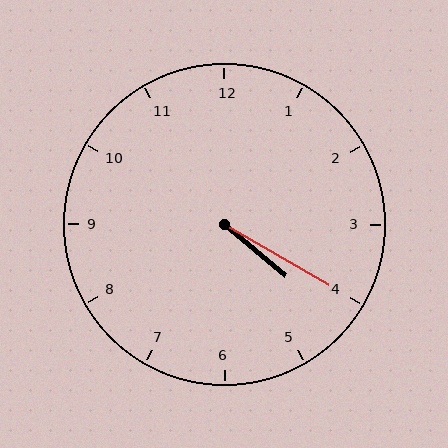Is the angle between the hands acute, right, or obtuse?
It is acute.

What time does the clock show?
4:20.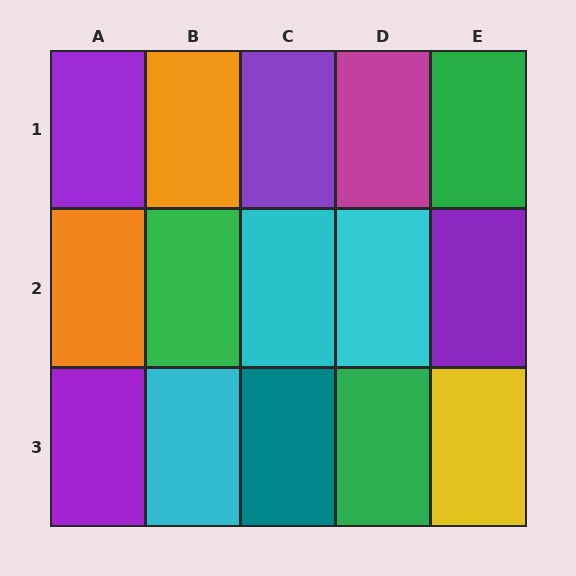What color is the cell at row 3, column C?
Teal.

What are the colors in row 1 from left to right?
Purple, orange, purple, magenta, green.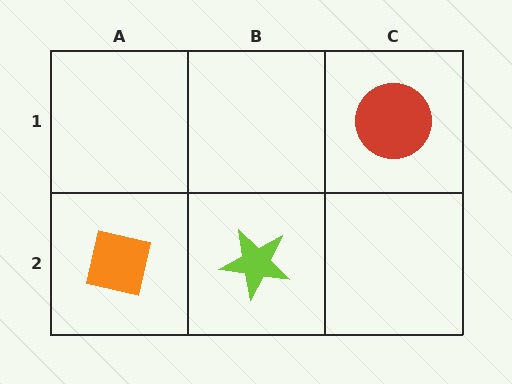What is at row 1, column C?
A red circle.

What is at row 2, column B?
A lime star.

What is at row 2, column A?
An orange square.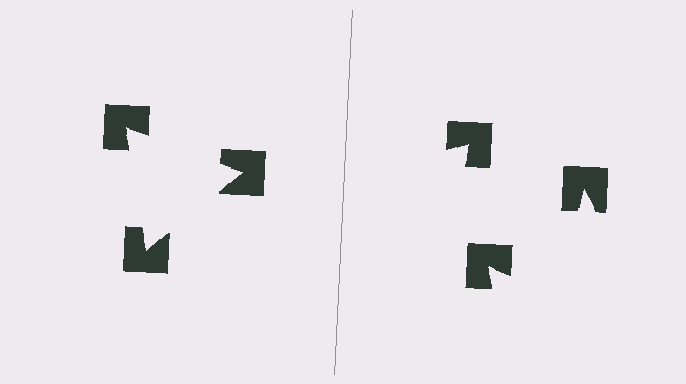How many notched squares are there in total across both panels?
6 — 3 on each side.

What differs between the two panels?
The notched squares are positioned identically on both sides; only the wedge orientations differ. On the left they align to a triangle; on the right they are misaligned.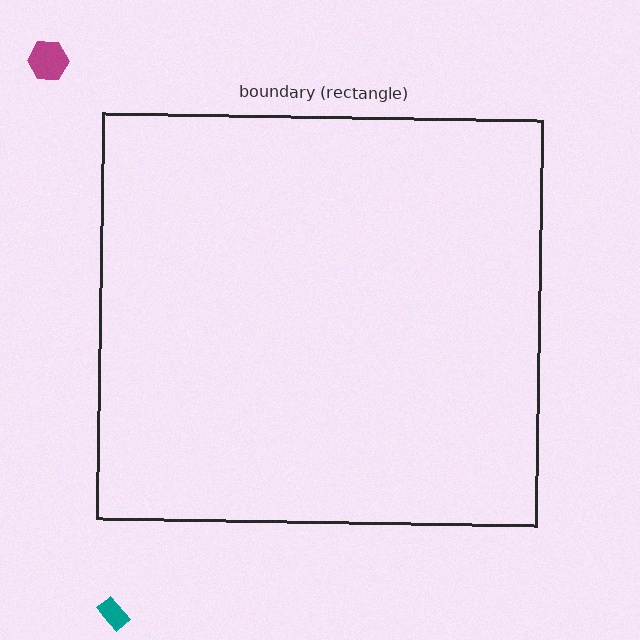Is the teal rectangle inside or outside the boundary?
Outside.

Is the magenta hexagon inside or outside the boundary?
Outside.